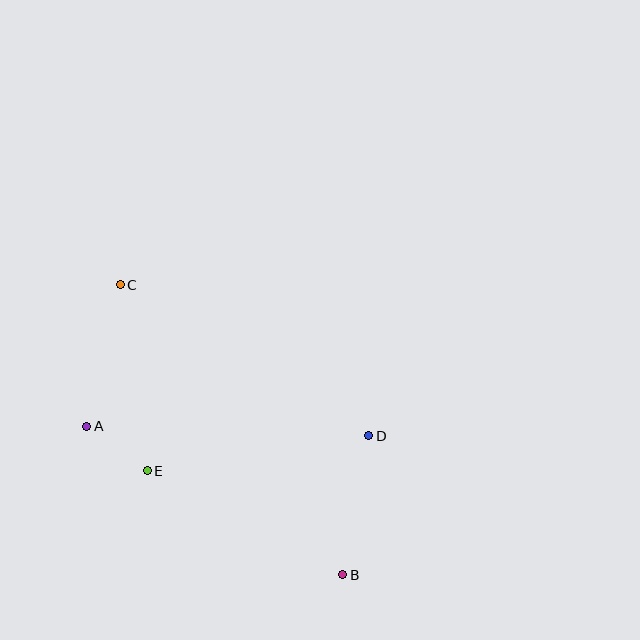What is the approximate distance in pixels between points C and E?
The distance between C and E is approximately 188 pixels.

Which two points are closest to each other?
Points A and E are closest to each other.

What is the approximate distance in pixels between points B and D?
The distance between B and D is approximately 141 pixels.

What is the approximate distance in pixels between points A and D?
The distance between A and D is approximately 282 pixels.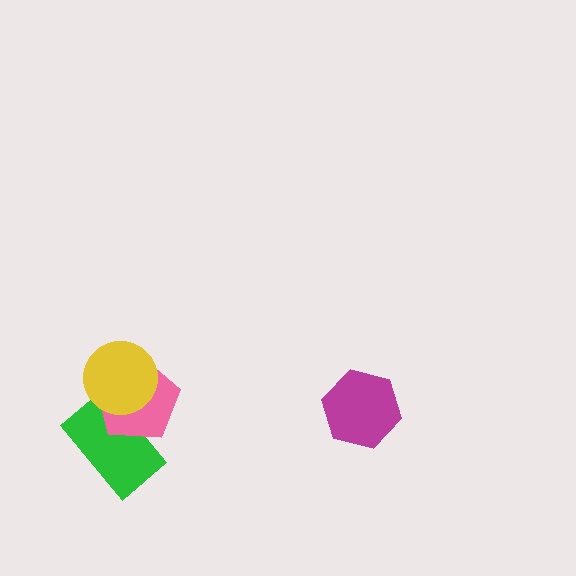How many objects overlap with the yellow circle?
2 objects overlap with the yellow circle.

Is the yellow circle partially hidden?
No, no other shape covers it.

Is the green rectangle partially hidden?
Yes, it is partially covered by another shape.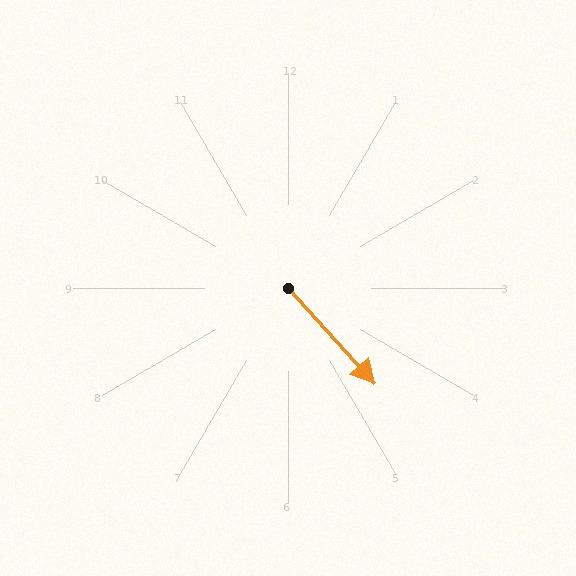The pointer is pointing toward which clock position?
Roughly 5 o'clock.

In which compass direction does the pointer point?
Southeast.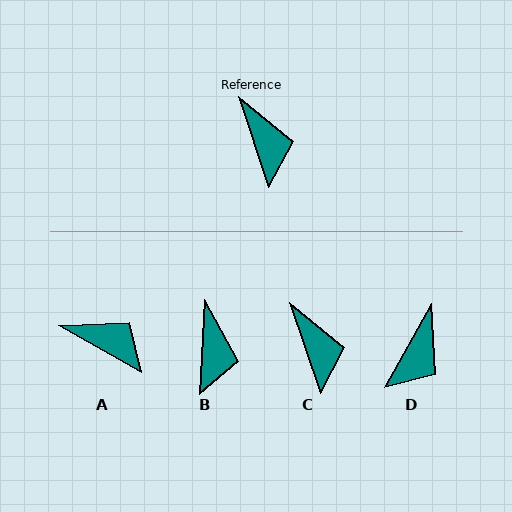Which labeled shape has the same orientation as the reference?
C.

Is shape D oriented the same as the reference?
No, it is off by about 48 degrees.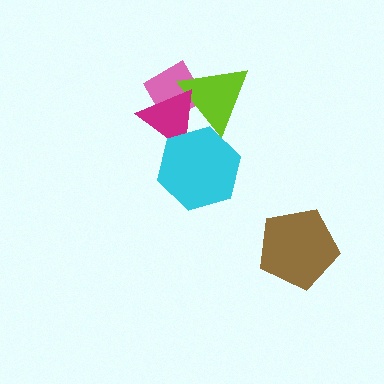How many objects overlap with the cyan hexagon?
2 objects overlap with the cyan hexagon.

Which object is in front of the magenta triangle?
The cyan hexagon is in front of the magenta triangle.